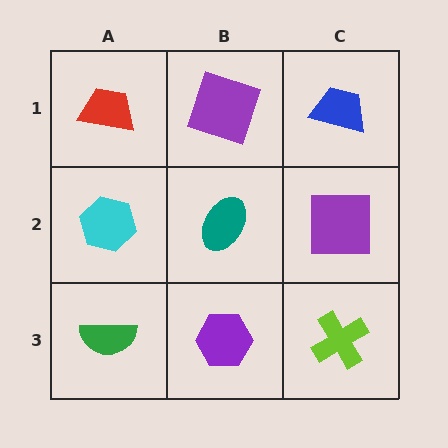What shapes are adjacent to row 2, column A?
A red trapezoid (row 1, column A), a green semicircle (row 3, column A), a teal ellipse (row 2, column B).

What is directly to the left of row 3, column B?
A green semicircle.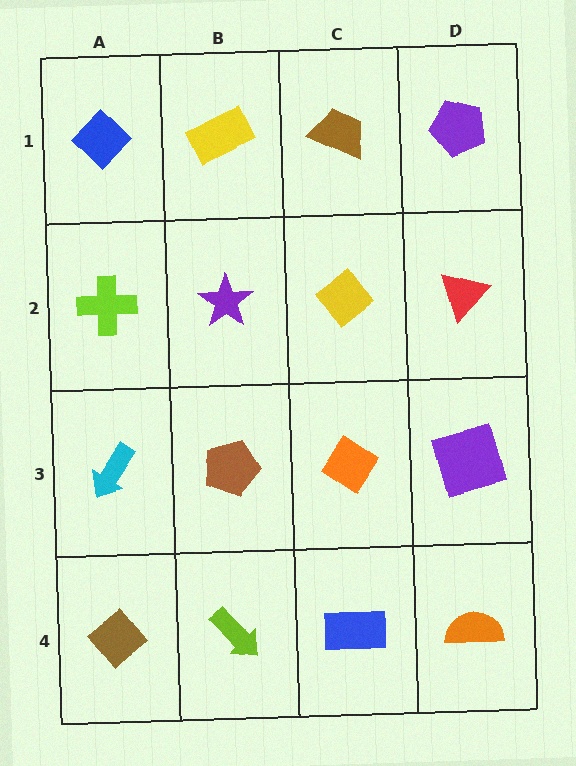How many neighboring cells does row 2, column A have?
3.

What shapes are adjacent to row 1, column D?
A red triangle (row 2, column D), a brown trapezoid (row 1, column C).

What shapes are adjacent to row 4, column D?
A purple square (row 3, column D), a blue rectangle (row 4, column C).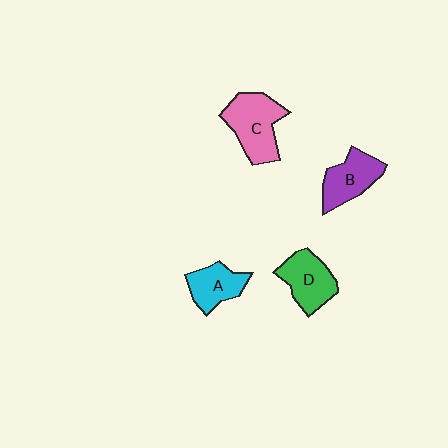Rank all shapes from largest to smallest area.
From largest to smallest: C (pink), D (green), B (purple), A (cyan).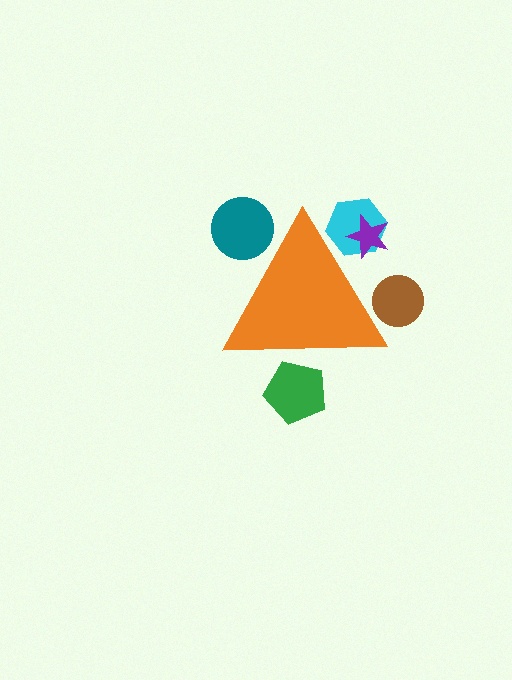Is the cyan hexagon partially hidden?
Yes, the cyan hexagon is partially hidden behind the orange triangle.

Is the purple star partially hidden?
Yes, the purple star is partially hidden behind the orange triangle.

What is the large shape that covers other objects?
An orange triangle.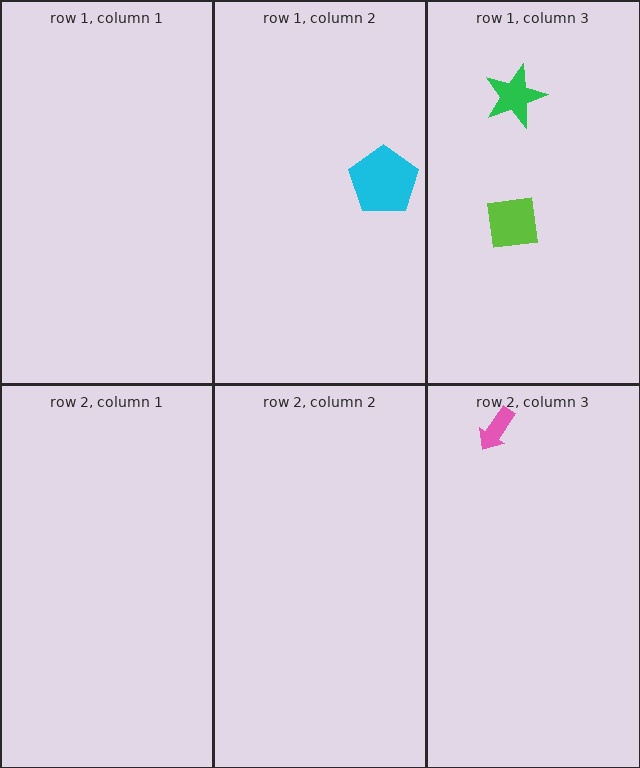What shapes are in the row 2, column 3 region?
The pink arrow.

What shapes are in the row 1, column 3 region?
The green star, the lime square.